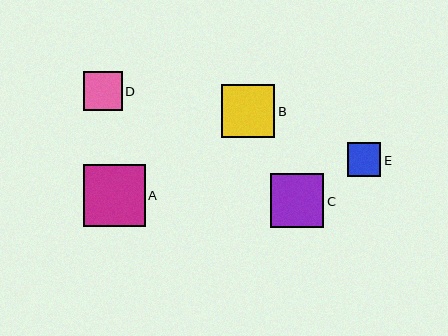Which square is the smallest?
Square E is the smallest with a size of approximately 33 pixels.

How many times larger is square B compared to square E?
Square B is approximately 1.6 times the size of square E.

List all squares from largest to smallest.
From largest to smallest: A, B, C, D, E.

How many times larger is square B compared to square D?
Square B is approximately 1.4 times the size of square D.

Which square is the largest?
Square A is the largest with a size of approximately 62 pixels.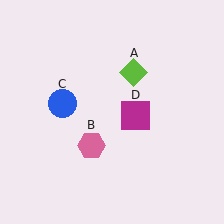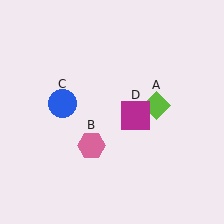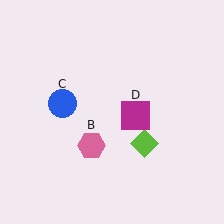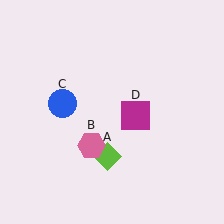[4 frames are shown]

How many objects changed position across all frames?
1 object changed position: lime diamond (object A).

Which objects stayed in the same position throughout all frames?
Pink hexagon (object B) and blue circle (object C) and magenta square (object D) remained stationary.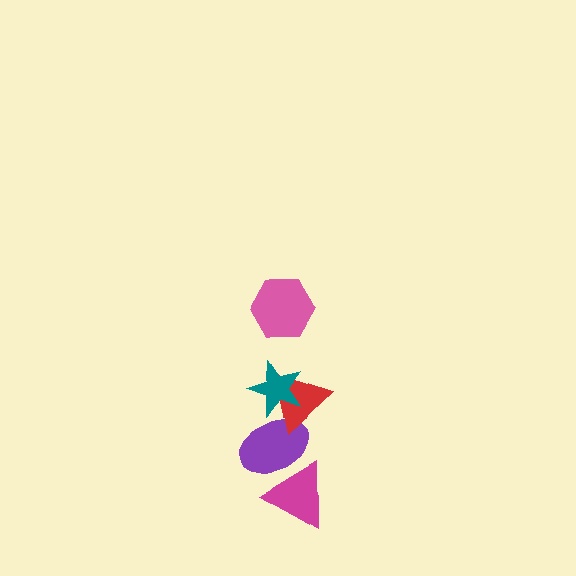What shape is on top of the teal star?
The pink hexagon is on top of the teal star.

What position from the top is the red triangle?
The red triangle is 3rd from the top.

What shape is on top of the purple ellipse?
The red triangle is on top of the purple ellipse.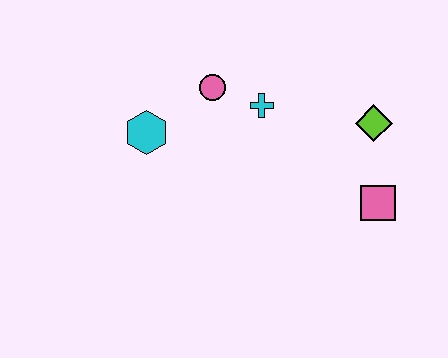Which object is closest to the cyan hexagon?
The pink circle is closest to the cyan hexagon.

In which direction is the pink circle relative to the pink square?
The pink circle is to the left of the pink square.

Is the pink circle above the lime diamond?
Yes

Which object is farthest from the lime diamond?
The cyan hexagon is farthest from the lime diamond.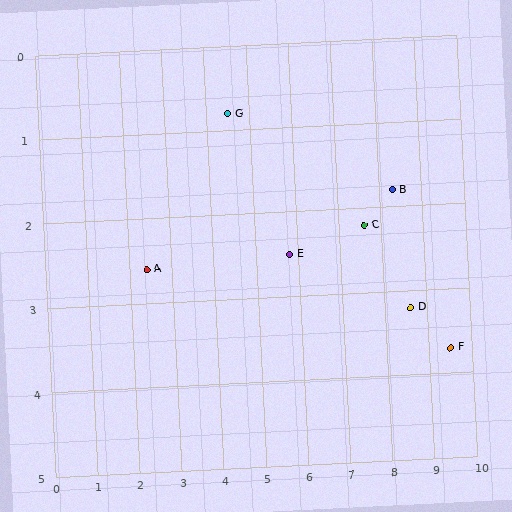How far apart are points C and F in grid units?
Points C and F are about 2.4 grid units apart.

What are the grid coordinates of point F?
Point F is at approximately (9.5, 3.7).